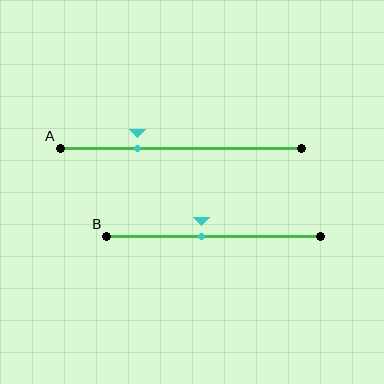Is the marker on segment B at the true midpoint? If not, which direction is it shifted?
No, the marker on segment B is shifted to the left by about 6% of the segment length.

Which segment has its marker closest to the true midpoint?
Segment B has its marker closest to the true midpoint.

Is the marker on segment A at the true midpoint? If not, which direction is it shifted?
No, the marker on segment A is shifted to the left by about 18% of the segment length.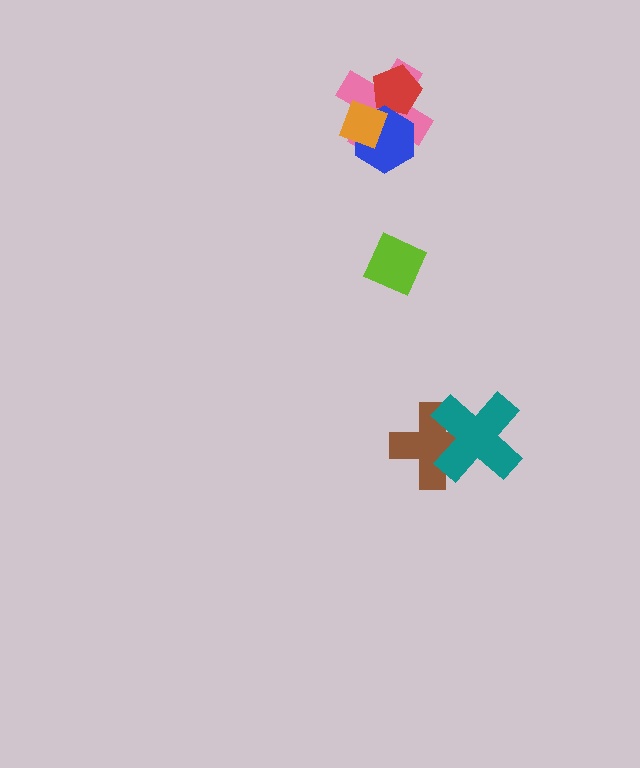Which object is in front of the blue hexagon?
The orange diamond is in front of the blue hexagon.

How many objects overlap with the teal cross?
1 object overlaps with the teal cross.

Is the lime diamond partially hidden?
No, no other shape covers it.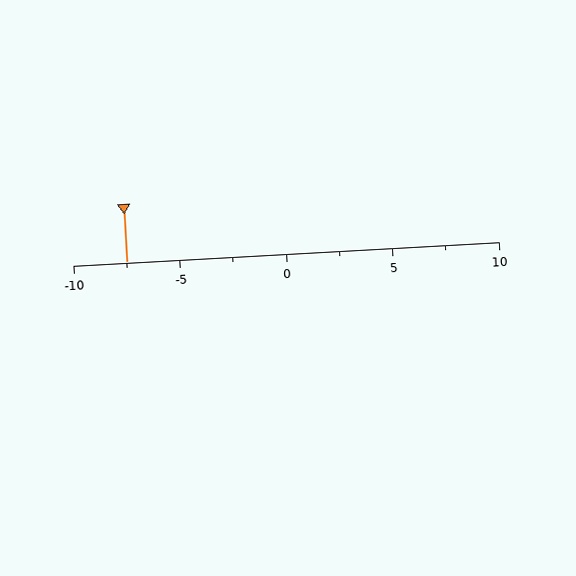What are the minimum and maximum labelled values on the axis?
The axis runs from -10 to 10.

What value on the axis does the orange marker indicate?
The marker indicates approximately -7.5.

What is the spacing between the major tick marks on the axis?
The major ticks are spaced 5 apart.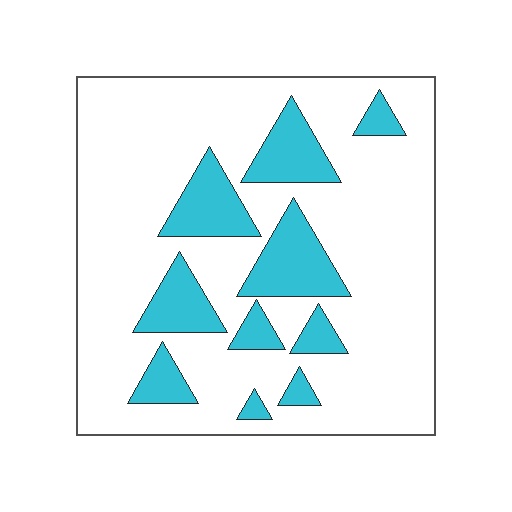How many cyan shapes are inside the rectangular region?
10.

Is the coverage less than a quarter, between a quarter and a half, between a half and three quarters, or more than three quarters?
Less than a quarter.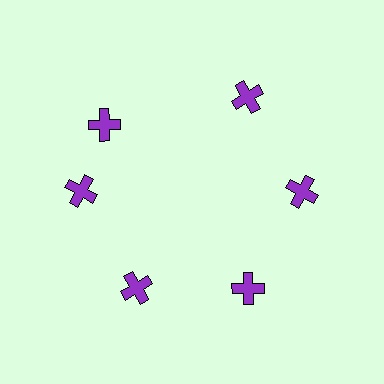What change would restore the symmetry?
The symmetry would be restored by rotating it back into even spacing with its neighbors so that all 6 crosses sit at equal angles and equal distance from the center.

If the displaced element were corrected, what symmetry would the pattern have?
It would have 6-fold rotational symmetry — the pattern would map onto itself every 60 degrees.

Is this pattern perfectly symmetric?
No. The 6 purple crosses are arranged in a ring, but one element near the 11 o'clock position is rotated out of alignment along the ring, breaking the 6-fold rotational symmetry.